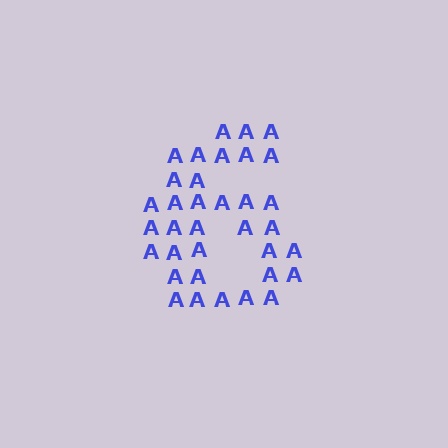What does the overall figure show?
The overall figure shows the digit 6.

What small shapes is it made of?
It is made of small letter A's.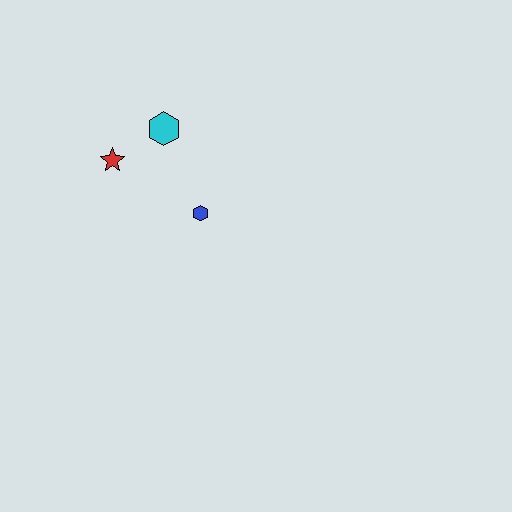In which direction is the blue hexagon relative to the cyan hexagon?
The blue hexagon is below the cyan hexagon.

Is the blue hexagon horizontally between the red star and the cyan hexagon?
No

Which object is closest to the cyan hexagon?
The red star is closest to the cyan hexagon.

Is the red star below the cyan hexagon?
Yes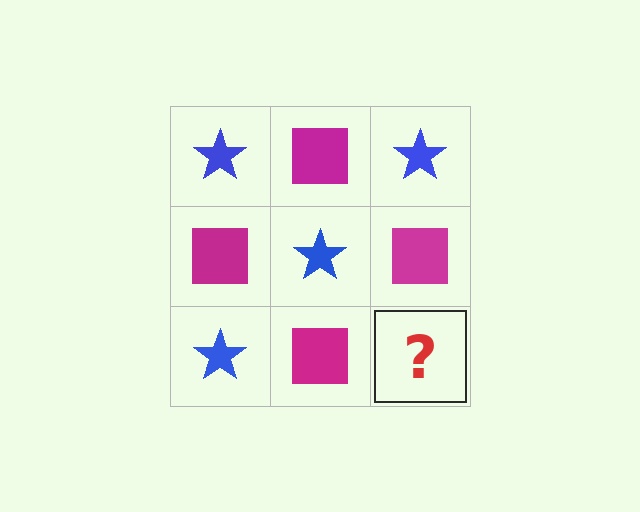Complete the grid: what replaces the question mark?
The question mark should be replaced with a blue star.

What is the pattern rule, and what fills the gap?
The rule is that it alternates blue star and magenta square in a checkerboard pattern. The gap should be filled with a blue star.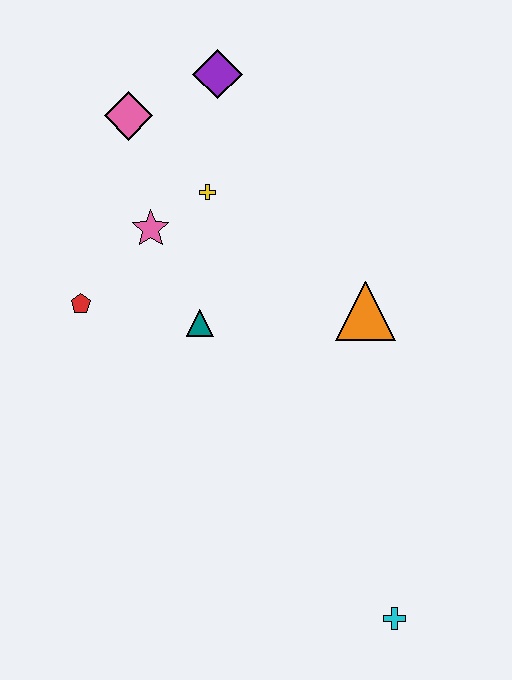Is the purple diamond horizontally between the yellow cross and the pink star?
No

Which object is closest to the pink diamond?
The purple diamond is closest to the pink diamond.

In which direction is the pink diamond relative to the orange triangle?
The pink diamond is to the left of the orange triangle.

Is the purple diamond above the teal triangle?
Yes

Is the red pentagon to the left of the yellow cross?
Yes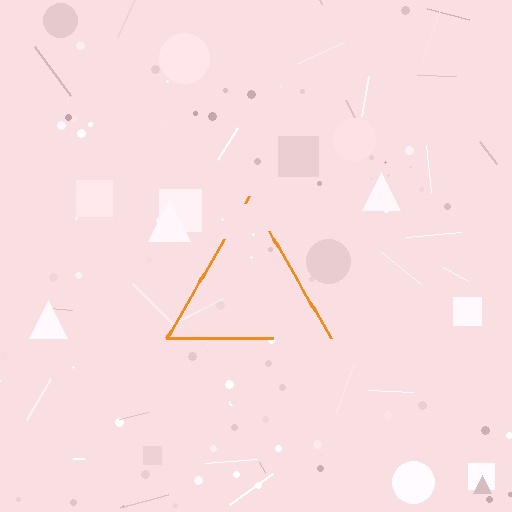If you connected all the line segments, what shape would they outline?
They would outline a triangle.